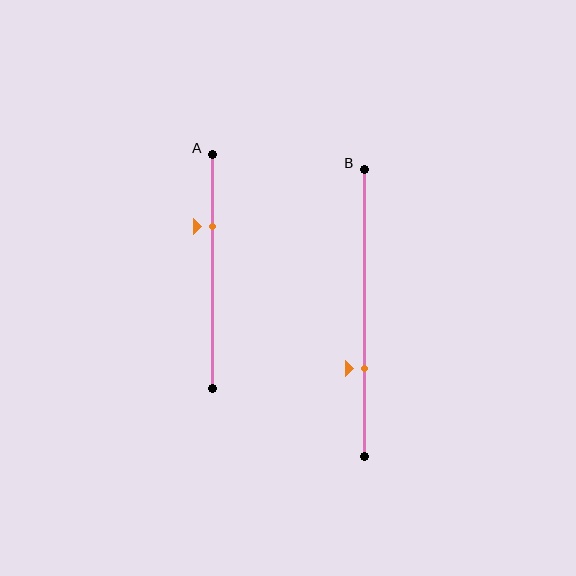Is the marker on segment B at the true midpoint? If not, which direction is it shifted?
No, the marker on segment B is shifted downward by about 19% of the segment length.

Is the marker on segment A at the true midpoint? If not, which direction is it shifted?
No, the marker on segment A is shifted upward by about 19% of the segment length.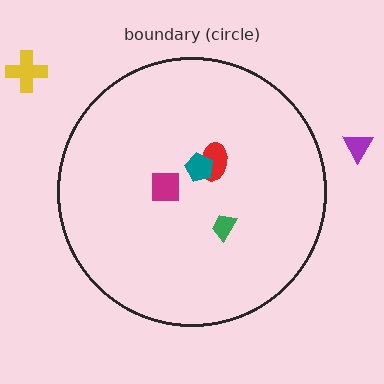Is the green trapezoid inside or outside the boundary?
Inside.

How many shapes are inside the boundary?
4 inside, 2 outside.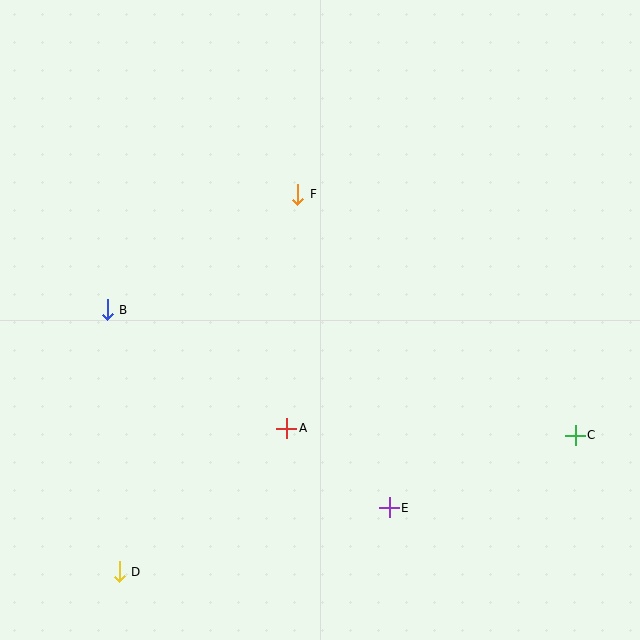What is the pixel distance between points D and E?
The distance between D and E is 277 pixels.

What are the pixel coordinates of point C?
Point C is at (575, 435).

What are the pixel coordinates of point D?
Point D is at (119, 572).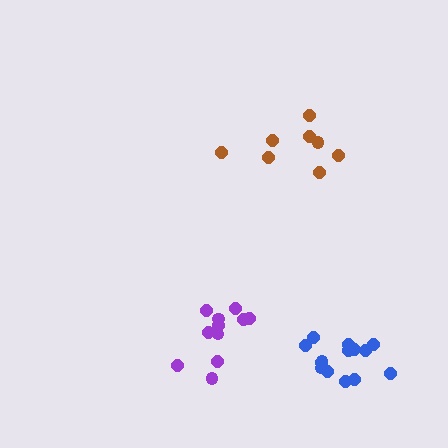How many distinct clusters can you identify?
There are 3 distinct clusters.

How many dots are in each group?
Group 1: 14 dots, Group 2: 11 dots, Group 3: 8 dots (33 total).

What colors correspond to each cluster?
The clusters are colored: blue, purple, brown.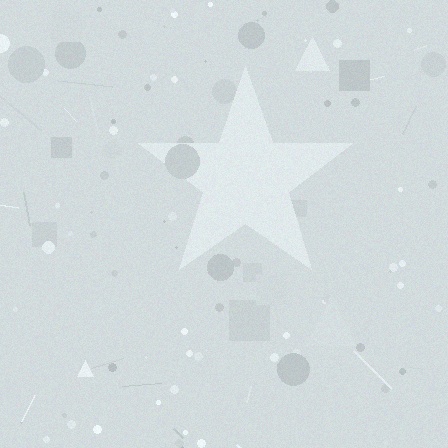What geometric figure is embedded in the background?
A star is embedded in the background.